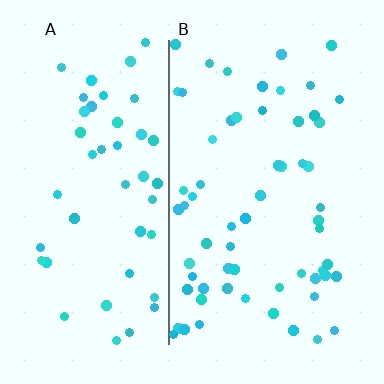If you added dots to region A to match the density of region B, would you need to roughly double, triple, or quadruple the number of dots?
Approximately double.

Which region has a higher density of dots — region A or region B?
B (the right).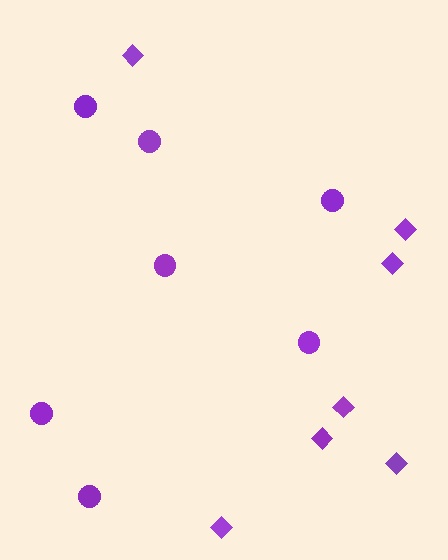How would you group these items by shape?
There are 2 groups: one group of diamonds (7) and one group of circles (7).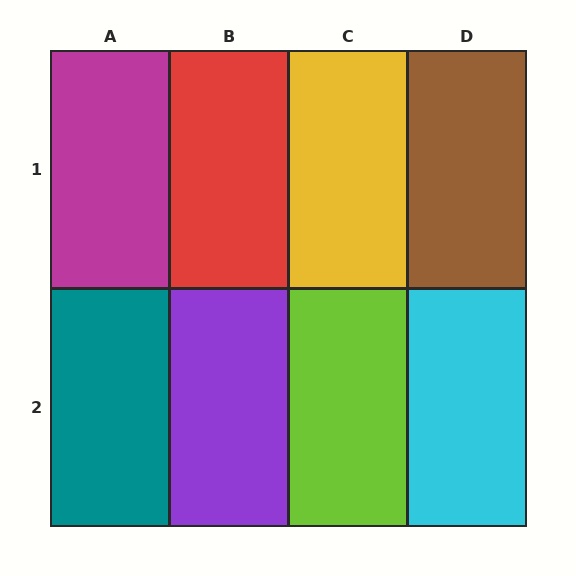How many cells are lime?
1 cell is lime.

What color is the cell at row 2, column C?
Lime.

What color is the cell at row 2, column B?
Purple.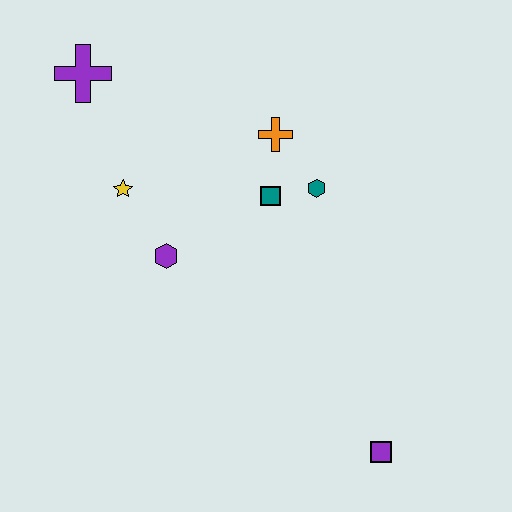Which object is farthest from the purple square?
The purple cross is farthest from the purple square.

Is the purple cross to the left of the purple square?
Yes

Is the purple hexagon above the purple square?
Yes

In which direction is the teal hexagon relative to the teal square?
The teal hexagon is to the right of the teal square.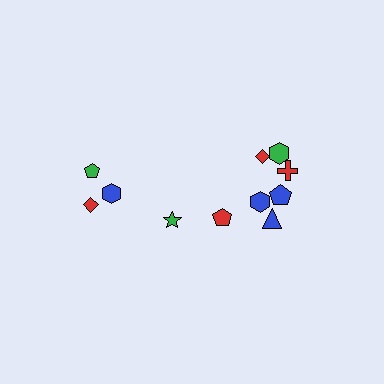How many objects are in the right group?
There are 7 objects.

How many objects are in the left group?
There are 4 objects.